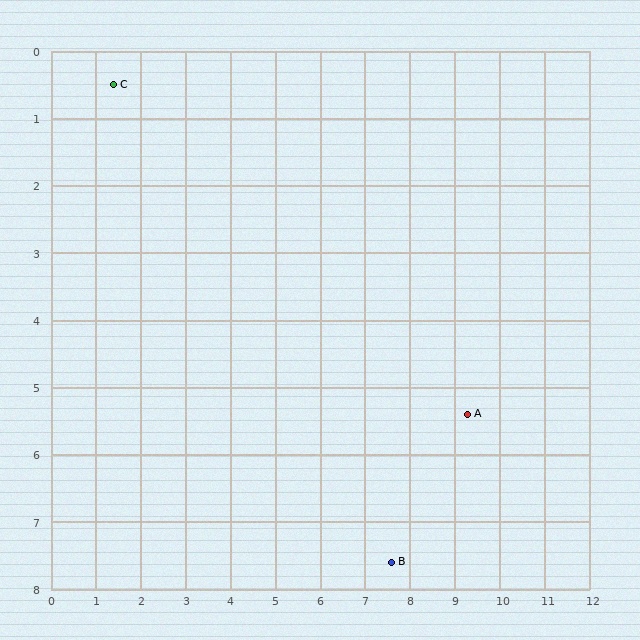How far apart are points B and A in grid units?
Points B and A are about 2.8 grid units apart.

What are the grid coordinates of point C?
Point C is at approximately (1.4, 0.5).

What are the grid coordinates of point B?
Point B is at approximately (7.6, 7.6).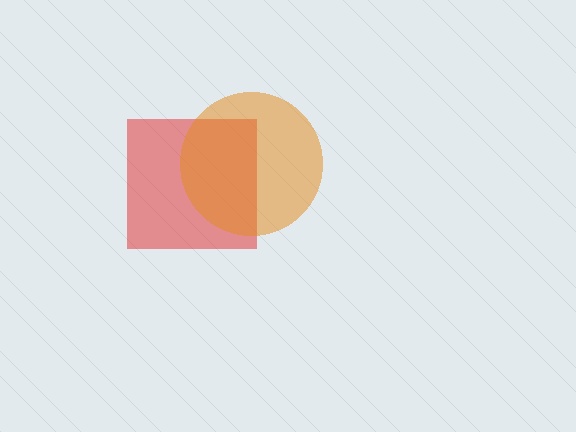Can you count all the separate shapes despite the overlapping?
Yes, there are 2 separate shapes.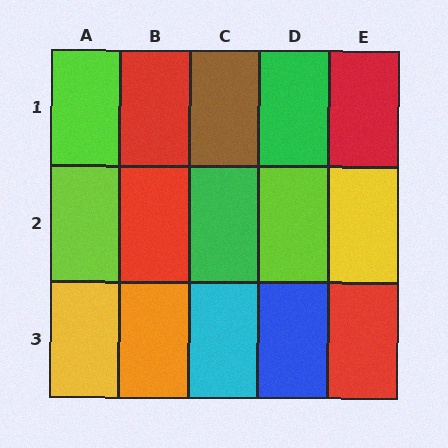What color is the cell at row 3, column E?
Red.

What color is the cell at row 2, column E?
Yellow.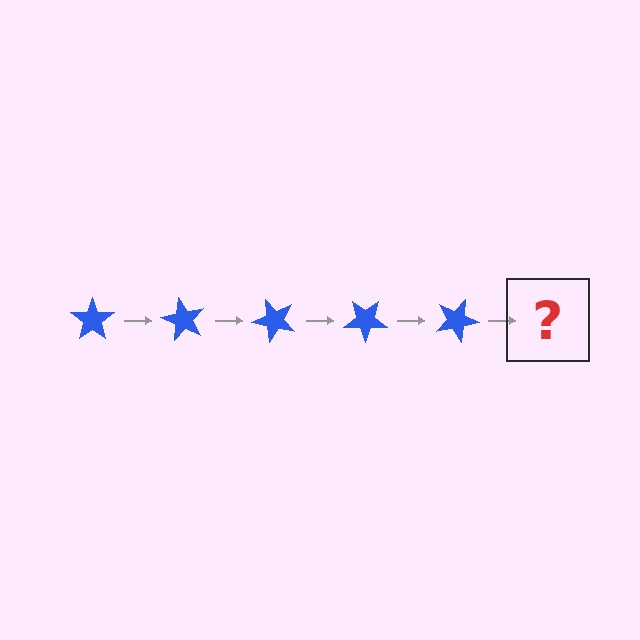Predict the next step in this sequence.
The next step is a blue star rotated 300 degrees.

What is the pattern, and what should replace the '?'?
The pattern is that the star rotates 60 degrees each step. The '?' should be a blue star rotated 300 degrees.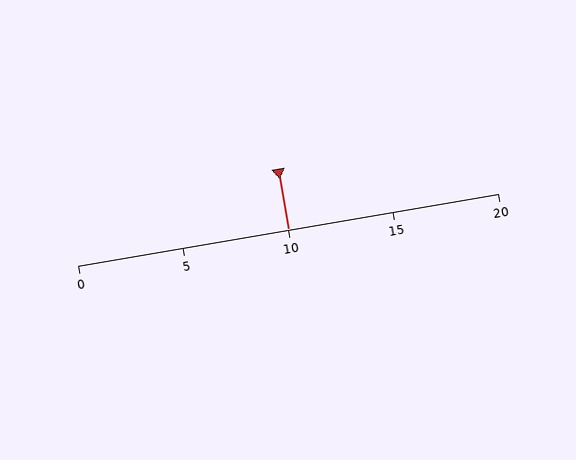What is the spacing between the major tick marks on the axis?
The major ticks are spaced 5 apart.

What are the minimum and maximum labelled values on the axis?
The axis runs from 0 to 20.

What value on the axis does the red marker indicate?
The marker indicates approximately 10.